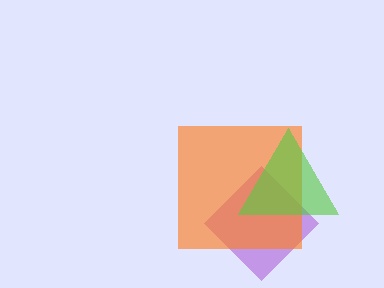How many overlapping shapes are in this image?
There are 3 overlapping shapes in the image.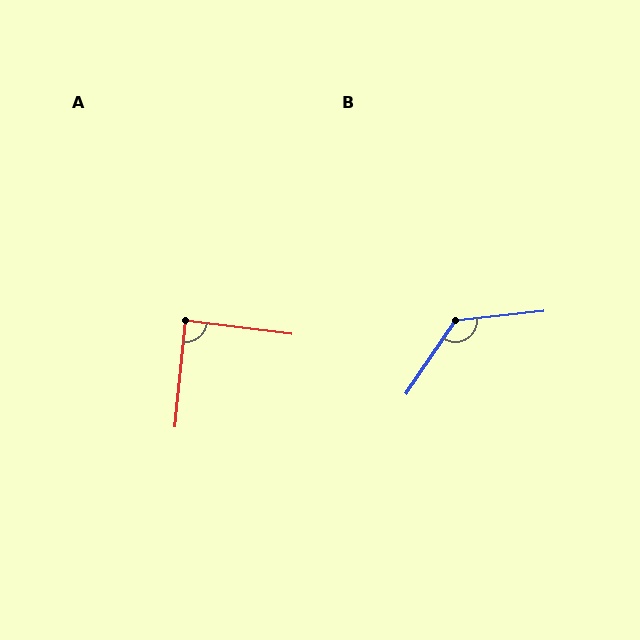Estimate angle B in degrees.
Approximately 130 degrees.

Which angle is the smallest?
A, at approximately 88 degrees.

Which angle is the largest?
B, at approximately 130 degrees.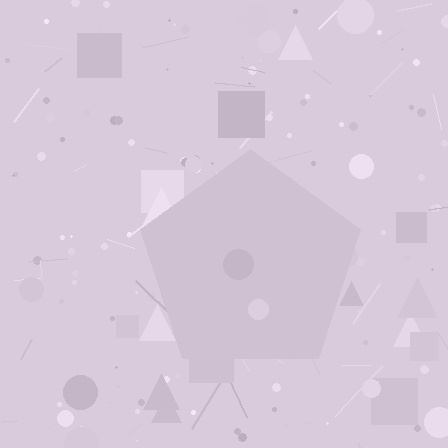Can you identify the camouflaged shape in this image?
The camouflaged shape is a pentagon.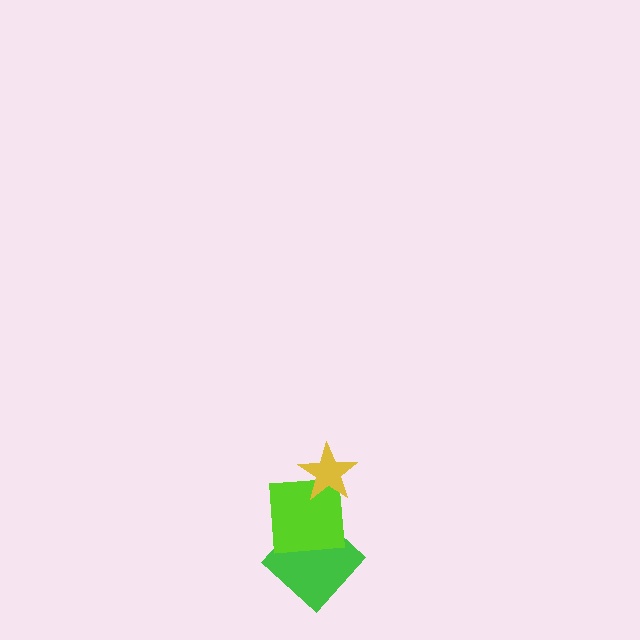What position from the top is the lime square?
The lime square is 2nd from the top.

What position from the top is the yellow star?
The yellow star is 1st from the top.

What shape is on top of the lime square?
The yellow star is on top of the lime square.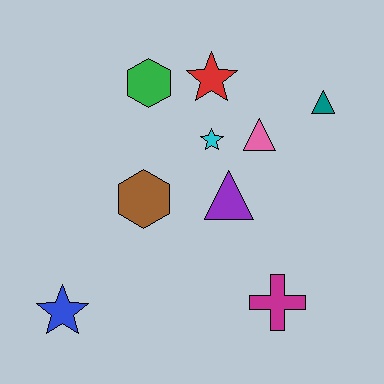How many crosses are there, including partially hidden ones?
There is 1 cross.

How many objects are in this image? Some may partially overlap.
There are 9 objects.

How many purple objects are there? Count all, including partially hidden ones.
There is 1 purple object.